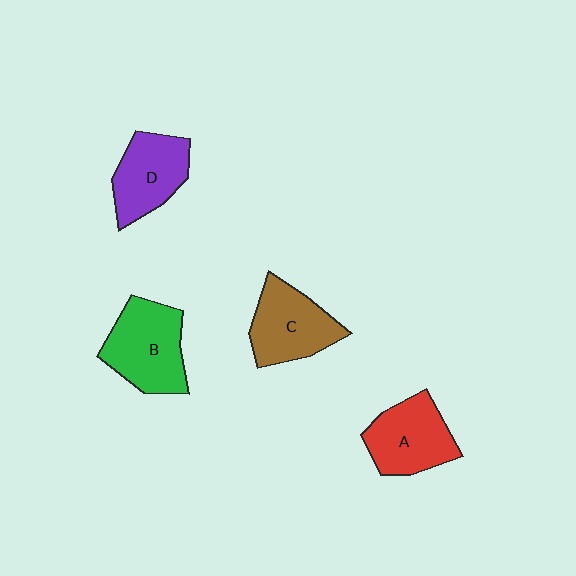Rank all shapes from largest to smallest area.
From largest to smallest: B (green), C (brown), A (red), D (purple).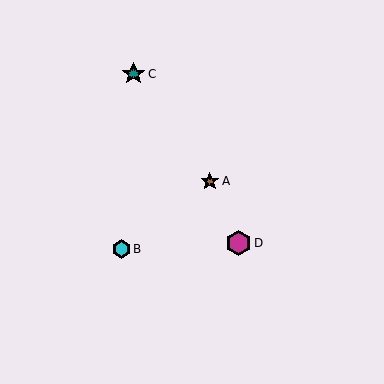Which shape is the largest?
The magenta hexagon (labeled D) is the largest.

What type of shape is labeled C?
Shape C is a teal star.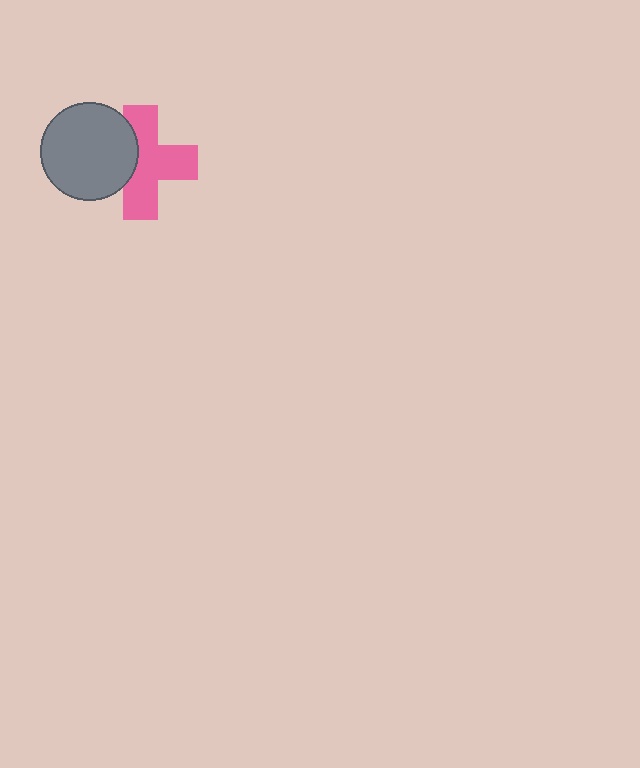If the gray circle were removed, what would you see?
You would see the complete pink cross.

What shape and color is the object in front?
The object in front is a gray circle.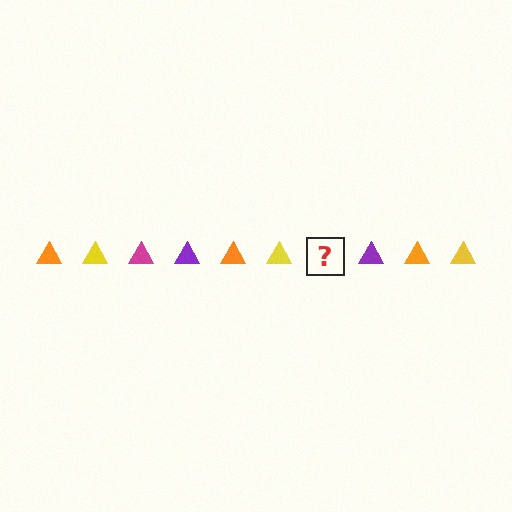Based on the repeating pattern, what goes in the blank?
The blank should be a magenta triangle.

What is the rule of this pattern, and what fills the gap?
The rule is that the pattern cycles through orange, yellow, magenta, purple triangles. The gap should be filled with a magenta triangle.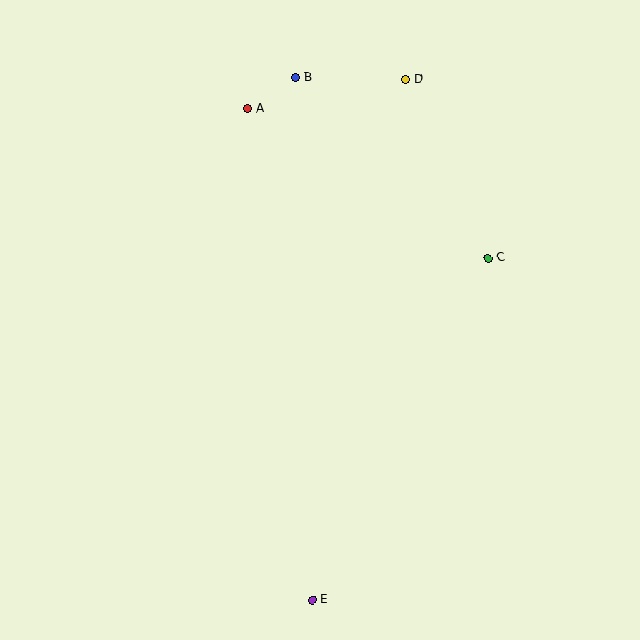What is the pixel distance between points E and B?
The distance between E and B is 522 pixels.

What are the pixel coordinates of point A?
Point A is at (248, 109).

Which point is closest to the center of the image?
Point C at (488, 258) is closest to the center.